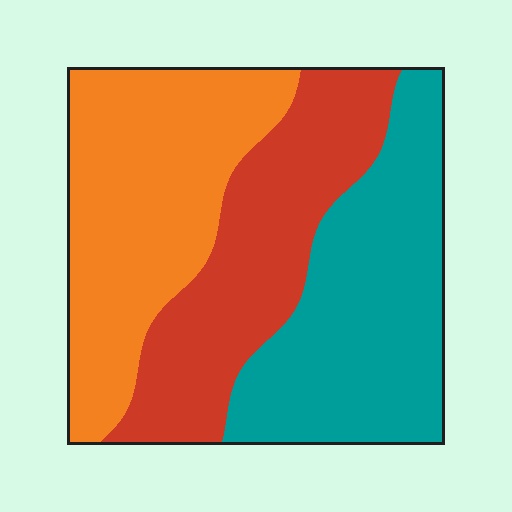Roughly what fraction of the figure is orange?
Orange covers 35% of the figure.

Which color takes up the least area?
Red, at roughly 30%.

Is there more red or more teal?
Teal.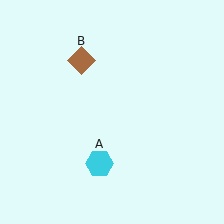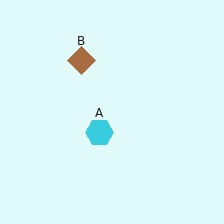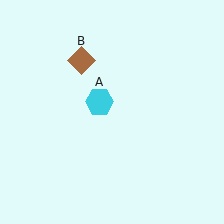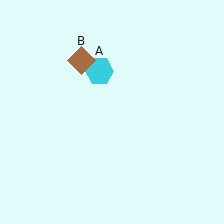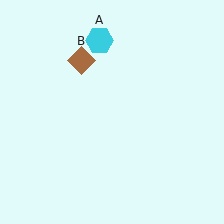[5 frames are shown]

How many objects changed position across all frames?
1 object changed position: cyan hexagon (object A).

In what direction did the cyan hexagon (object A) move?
The cyan hexagon (object A) moved up.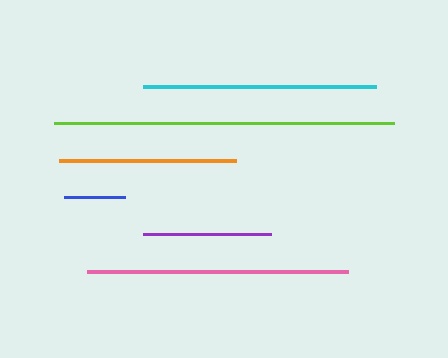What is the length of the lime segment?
The lime segment is approximately 340 pixels long.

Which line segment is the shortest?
The blue line is the shortest at approximately 62 pixels.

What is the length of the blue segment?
The blue segment is approximately 62 pixels long.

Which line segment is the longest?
The lime line is the longest at approximately 340 pixels.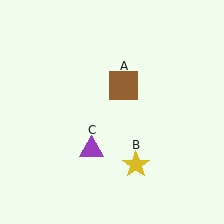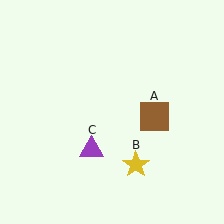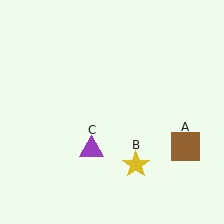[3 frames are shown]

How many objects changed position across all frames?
1 object changed position: brown square (object A).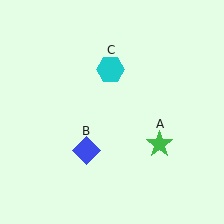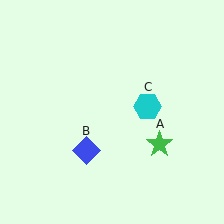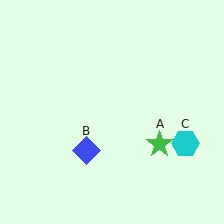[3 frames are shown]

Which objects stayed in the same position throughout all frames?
Green star (object A) and blue diamond (object B) remained stationary.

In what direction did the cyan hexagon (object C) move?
The cyan hexagon (object C) moved down and to the right.